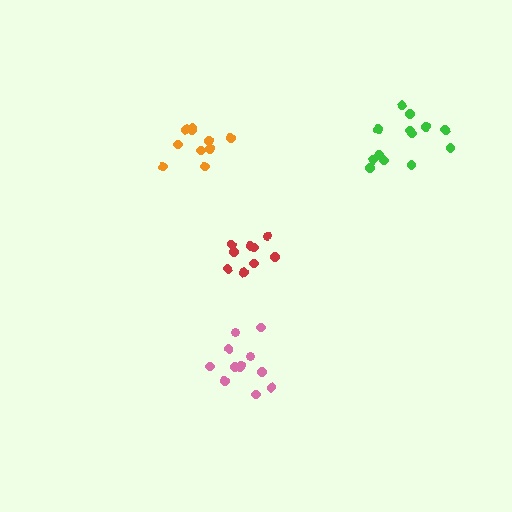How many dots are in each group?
Group 1: 12 dots, Group 2: 9 dots, Group 3: 10 dots, Group 4: 13 dots (44 total).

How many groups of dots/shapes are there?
There are 4 groups.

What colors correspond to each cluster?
The clusters are colored: pink, red, orange, green.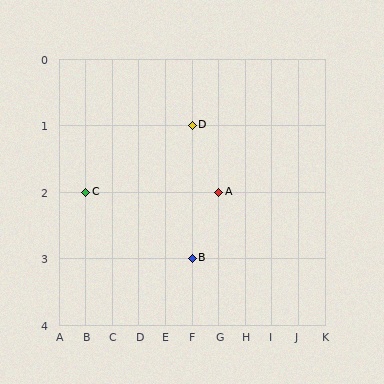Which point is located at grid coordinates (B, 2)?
Point C is at (B, 2).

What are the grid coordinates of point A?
Point A is at grid coordinates (G, 2).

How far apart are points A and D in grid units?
Points A and D are 1 column and 1 row apart (about 1.4 grid units diagonally).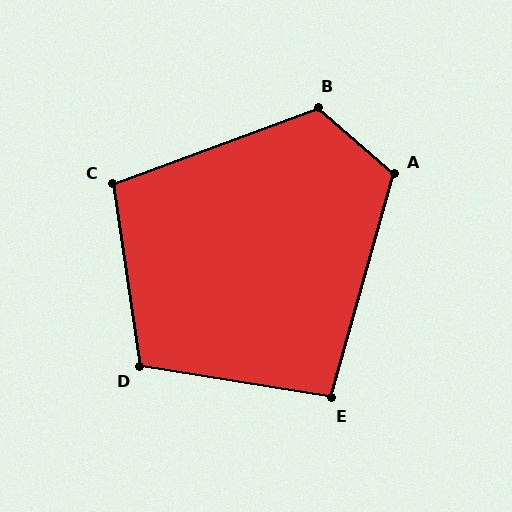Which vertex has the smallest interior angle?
E, at approximately 96 degrees.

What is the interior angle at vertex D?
Approximately 108 degrees (obtuse).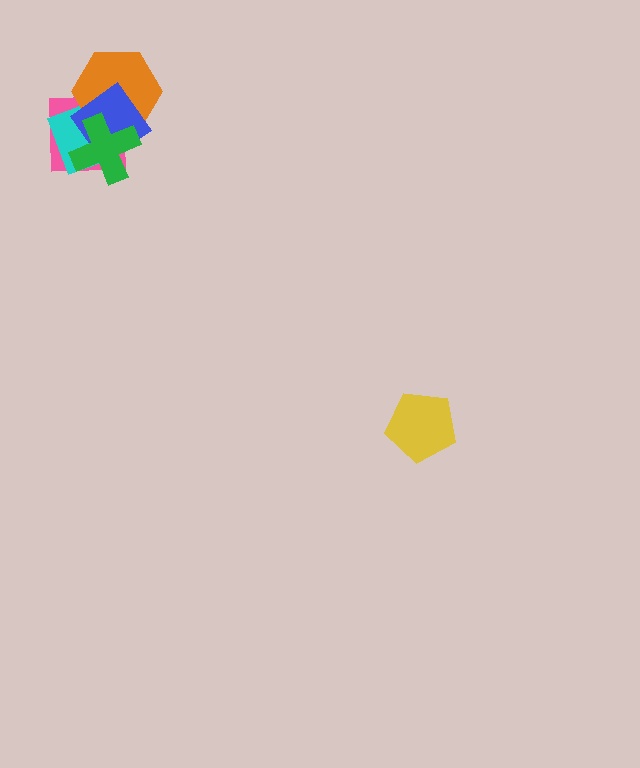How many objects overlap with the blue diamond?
4 objects overlap with the blue diamond.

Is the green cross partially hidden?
No, no other shape covers it.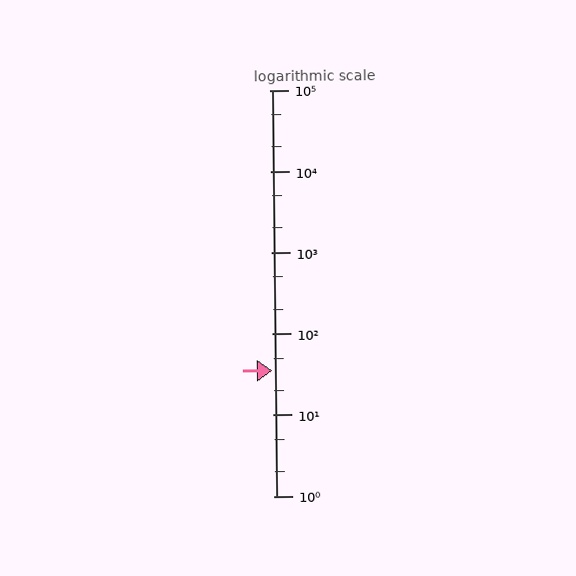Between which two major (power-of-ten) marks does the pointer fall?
The pointer is between 10 and 100.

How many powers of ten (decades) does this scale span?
The scale spans 5 decades, from 1 to 100000.